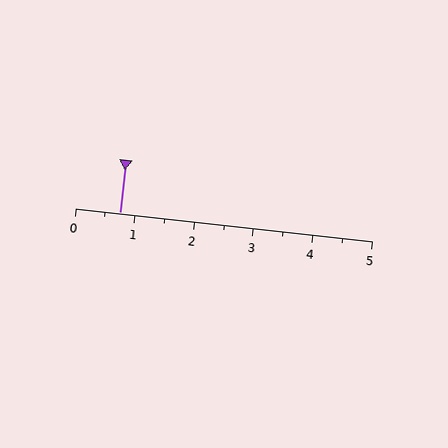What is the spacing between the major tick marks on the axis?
The major ticks are spaced 1 apart.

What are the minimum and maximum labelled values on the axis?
The axis runs from 0 to 5.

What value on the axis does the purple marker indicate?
The marker indicates approximately 0.8.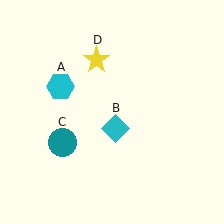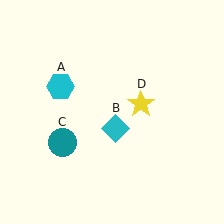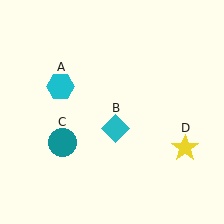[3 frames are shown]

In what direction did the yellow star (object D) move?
The yellow star (object D) moved down and to the right.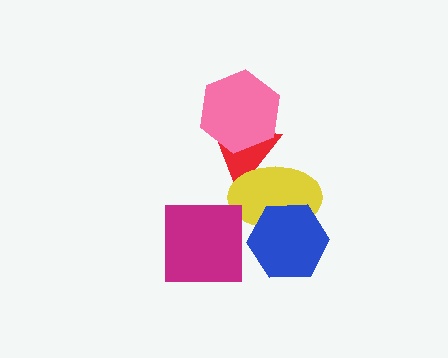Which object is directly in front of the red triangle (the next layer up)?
The yellow ellipse is directly in front of the red triangle.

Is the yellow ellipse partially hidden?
Yes, it is partially covered by another shape.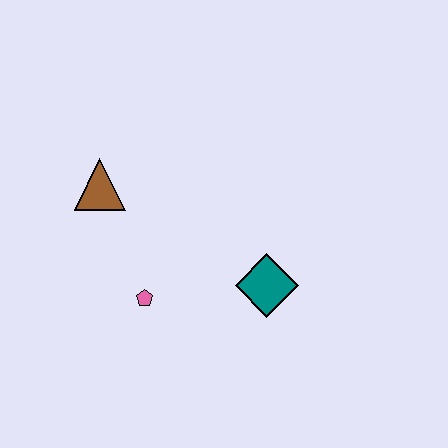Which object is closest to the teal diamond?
The pink pentagon is closest to the teal diamond.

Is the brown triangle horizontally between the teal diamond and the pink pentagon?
No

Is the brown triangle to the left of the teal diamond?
Yes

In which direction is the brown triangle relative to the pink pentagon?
The brown triangle is above the pink pentagon.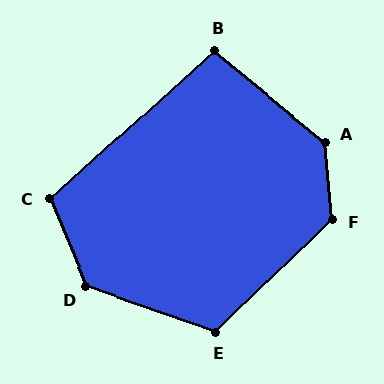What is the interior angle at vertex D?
Approximately 132 degrees (obtuse).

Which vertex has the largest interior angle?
A, at approximately 134 degrees.